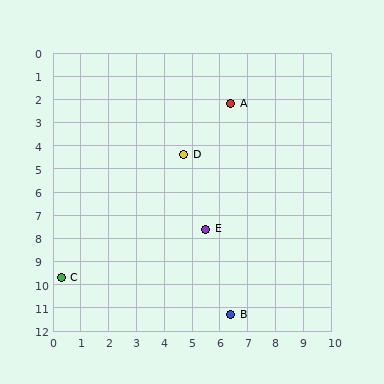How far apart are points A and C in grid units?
Points A and C are about 9.7 grid units apart.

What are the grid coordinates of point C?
Point C is at approximately (0.3, 9.7).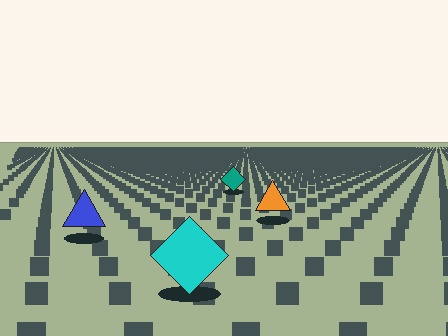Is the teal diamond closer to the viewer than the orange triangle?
No. The orange triangle is closer — you can tell from the texture gradient: the ground texture is coarser near it.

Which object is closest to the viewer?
The cyan diamond is closest. The texture marks near it are larger and more spread out.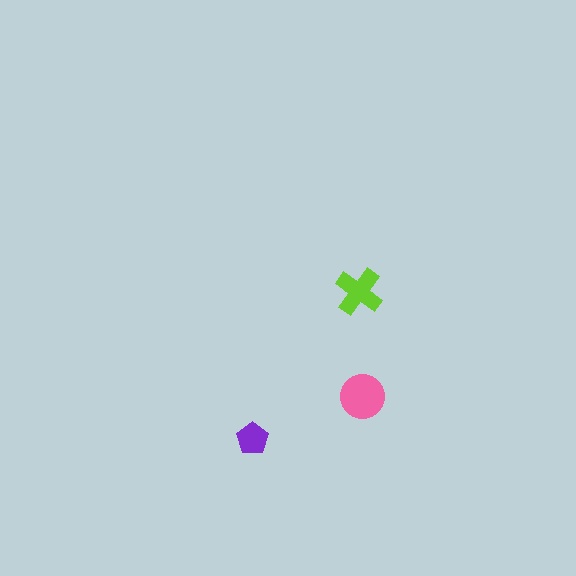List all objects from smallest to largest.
The purple pentagon, the lime cross, the pink circle.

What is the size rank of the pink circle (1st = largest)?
1st.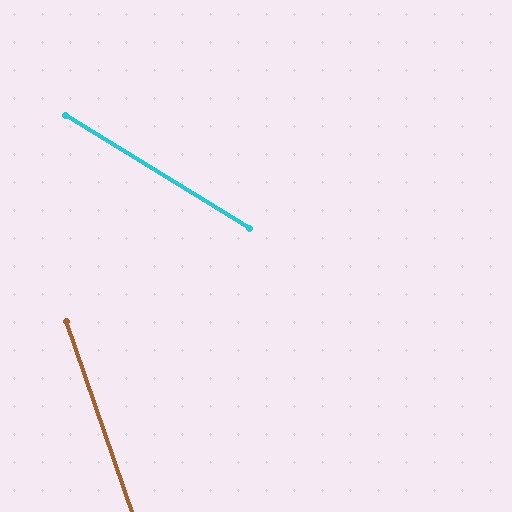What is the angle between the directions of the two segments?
Approximately 39 degrees.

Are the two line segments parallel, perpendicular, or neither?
Neither parallel nor perpendicular — they differ by about 39°.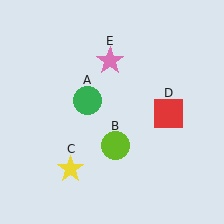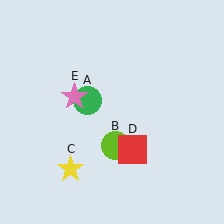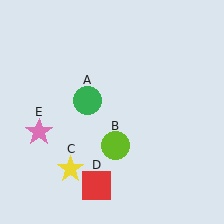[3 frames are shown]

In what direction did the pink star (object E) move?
The pink star (object E) moved down and to the left.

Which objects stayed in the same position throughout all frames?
Green circle (object A) and lime circle (object B) and yellow star (object C) remained stationary.